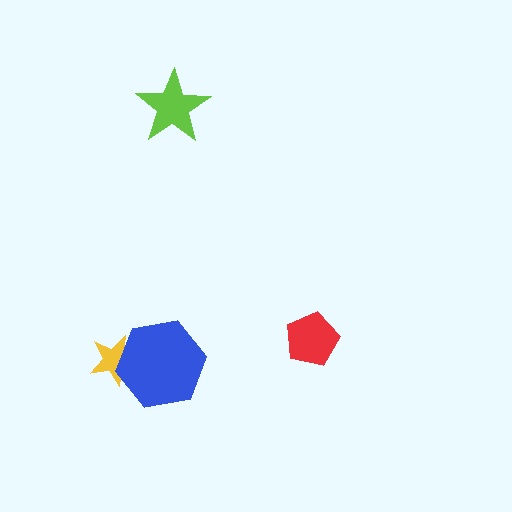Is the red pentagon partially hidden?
No, no other shape covers it.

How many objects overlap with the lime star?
0 objects overlap with the lime star.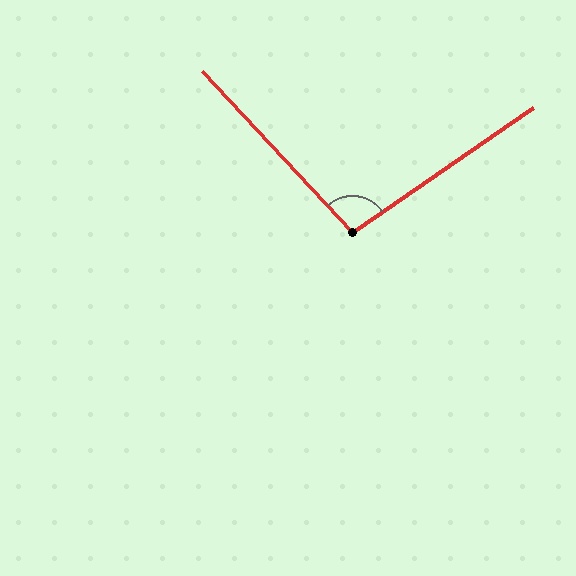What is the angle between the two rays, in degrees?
Approximately 99 degrees.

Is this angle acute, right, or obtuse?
It is obtuse.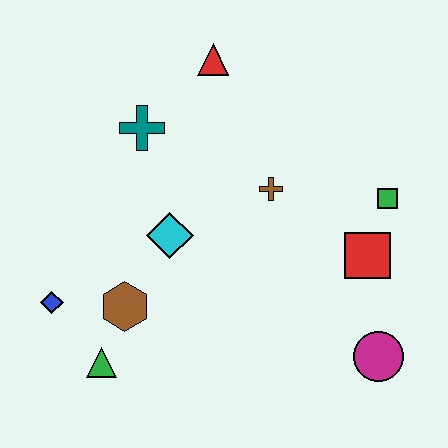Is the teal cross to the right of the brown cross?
No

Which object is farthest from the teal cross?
The magenta circle is farthest from the teal cross.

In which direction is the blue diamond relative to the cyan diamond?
The blue diamond is to the left of the cyan diamond.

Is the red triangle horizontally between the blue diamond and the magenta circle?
Yes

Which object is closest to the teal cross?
The red triangle is closest to the teal cross.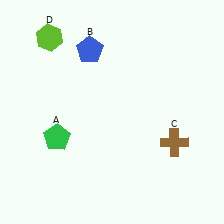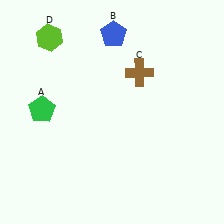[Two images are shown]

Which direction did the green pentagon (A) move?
The green pentagon (A) moved up.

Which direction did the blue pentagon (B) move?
The blue pentagon (B) moved right.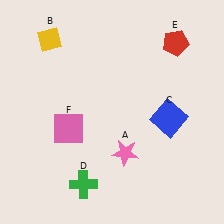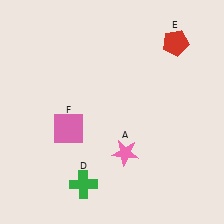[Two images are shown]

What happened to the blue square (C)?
The blue square (C) was removed in Image 2. It was in the bottom-right area of Image 1.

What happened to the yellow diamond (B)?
The yellow diamond (B) was removed in Image 2. It was in the top-left area of Image 1.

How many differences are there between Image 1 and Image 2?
There are 2 differences between the two images.